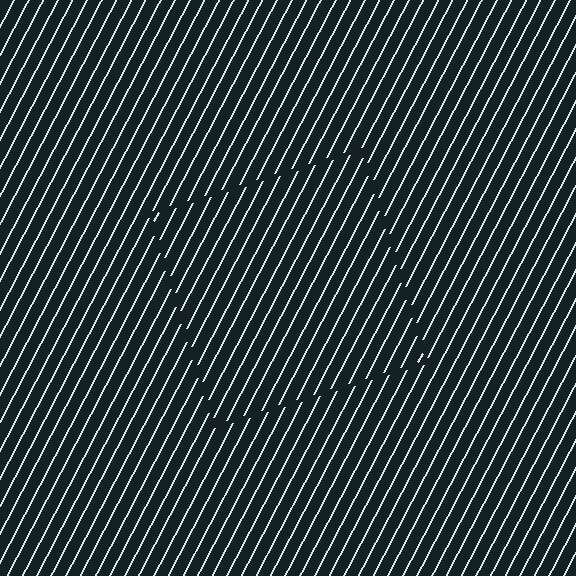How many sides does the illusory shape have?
4 sides — the line-ends trace a square.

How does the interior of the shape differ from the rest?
The interior of the shape contains the same grating, shifted by half a period — the contour is defined by the phase discontinuity where line-ends from the inner and outer gratings abut.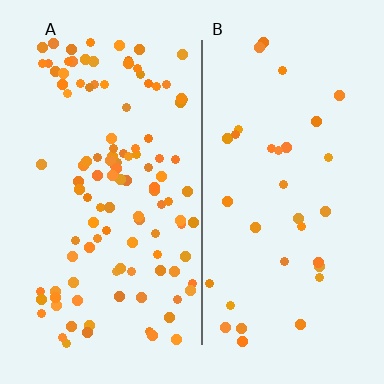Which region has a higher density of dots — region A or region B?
A (the left).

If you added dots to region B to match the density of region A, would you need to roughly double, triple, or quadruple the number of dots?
Approximately triple.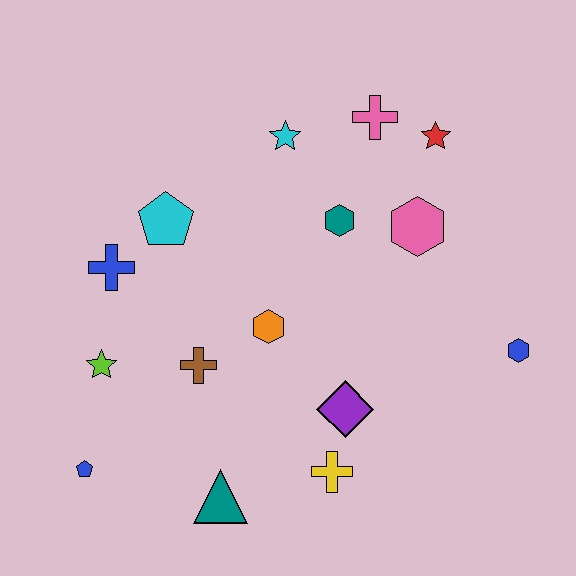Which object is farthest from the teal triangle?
The red star is farthest from the teal triangle.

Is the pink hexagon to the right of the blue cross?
Yes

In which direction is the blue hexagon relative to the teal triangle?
The blue hexagon is to the right of the teal triangle.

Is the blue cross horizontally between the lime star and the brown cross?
Yes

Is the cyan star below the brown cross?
No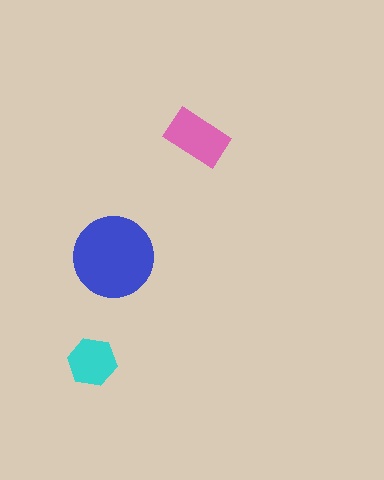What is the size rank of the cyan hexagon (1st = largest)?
3rd.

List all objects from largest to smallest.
The blue circle, the pink rectangle, the cyan hexagon.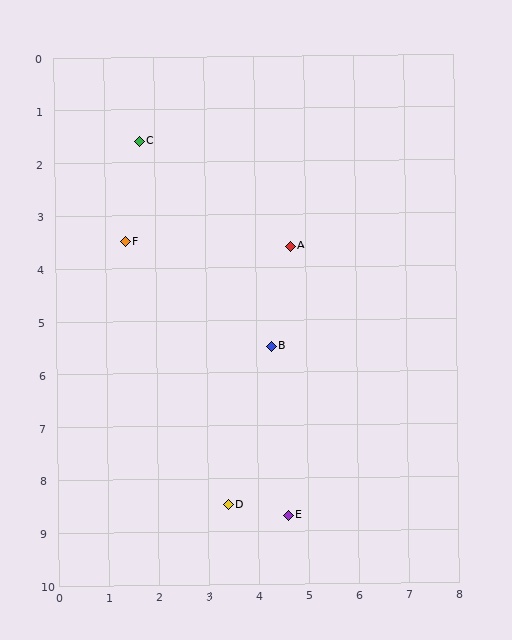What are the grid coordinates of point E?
Point E is at approximately (4.6, 8.7).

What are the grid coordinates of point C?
Point C is at approximately (1.7, 1.6).